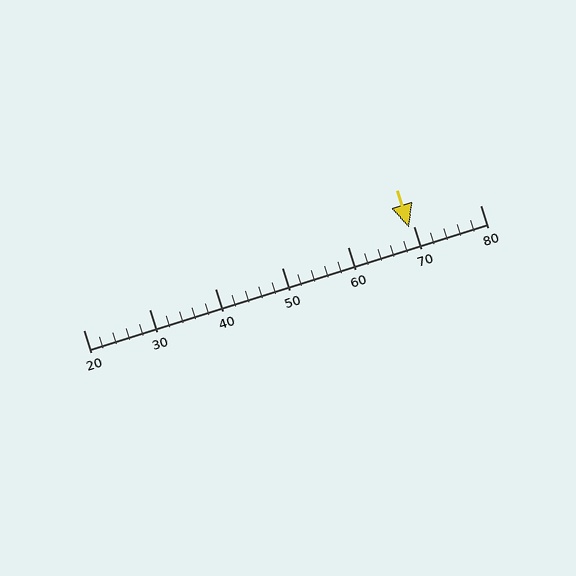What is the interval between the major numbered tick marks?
The major tick marks are spaced 10 units apart.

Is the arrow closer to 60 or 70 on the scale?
The arrow is closer to 70.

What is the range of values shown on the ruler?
The ruler shows values from 20 to 80.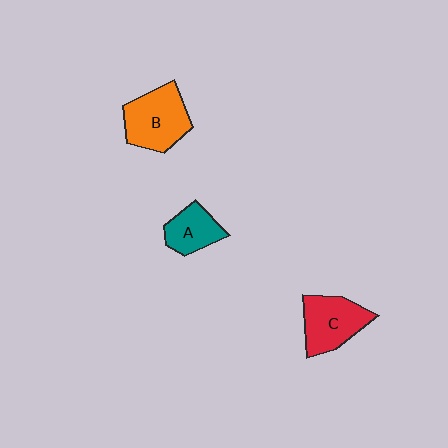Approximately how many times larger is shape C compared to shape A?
Approximately 1.4 times.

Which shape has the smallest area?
Shape A (teal).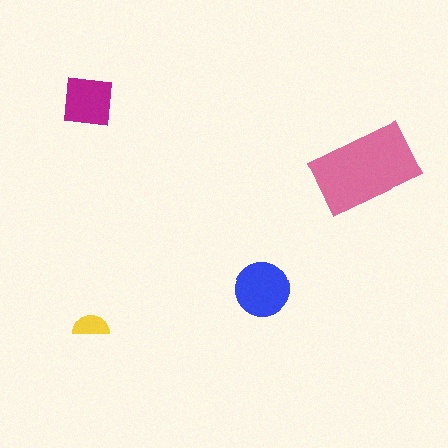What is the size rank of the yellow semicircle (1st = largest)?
4th.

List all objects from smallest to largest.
The yellow semicircle, the magenta square, the blue circle, the pink rectangle.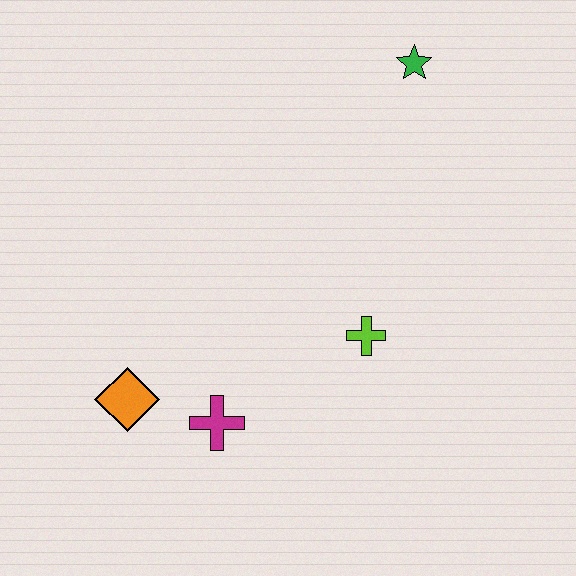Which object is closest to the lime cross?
The magenta cross is closest to the lime cross.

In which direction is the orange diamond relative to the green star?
The orange diamond is below the green star.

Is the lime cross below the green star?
Yes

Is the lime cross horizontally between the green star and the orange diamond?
Yes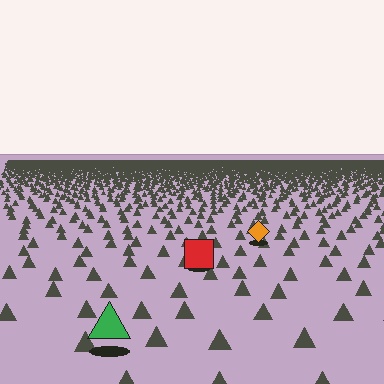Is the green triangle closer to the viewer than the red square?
Yes. The green triangle is closer — you can tell from the texture gradient: the ground texture is coarser near it.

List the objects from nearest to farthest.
From nearest to farthest: the green triangle, the red square, the orange diamond.